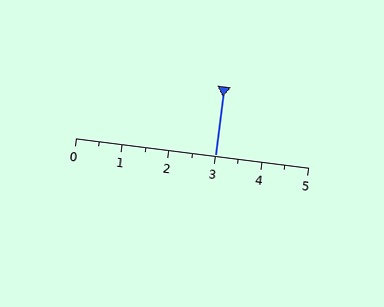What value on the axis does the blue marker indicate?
The marker indicates approximately 3.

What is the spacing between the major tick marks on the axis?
The major ticks are spaced 1 apart.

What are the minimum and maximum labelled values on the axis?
The axis runs from 0 to 5.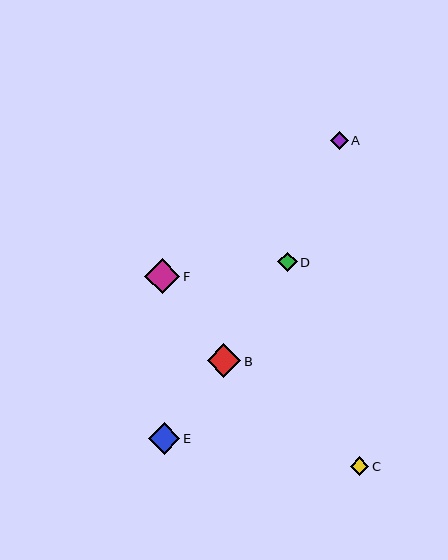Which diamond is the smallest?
Diamond A is the smallest with a size of approximately 18 pixels.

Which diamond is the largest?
Diamond F is the largest with a size of approximately 35 pixels.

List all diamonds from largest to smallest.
From largest to smallest: F, B, E, D, C, A.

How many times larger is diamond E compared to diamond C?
Diamond E is approximately 1.7 times the size of diamond C.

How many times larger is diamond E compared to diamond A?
Diamond E is approximately 1.7 times the size of diamond A.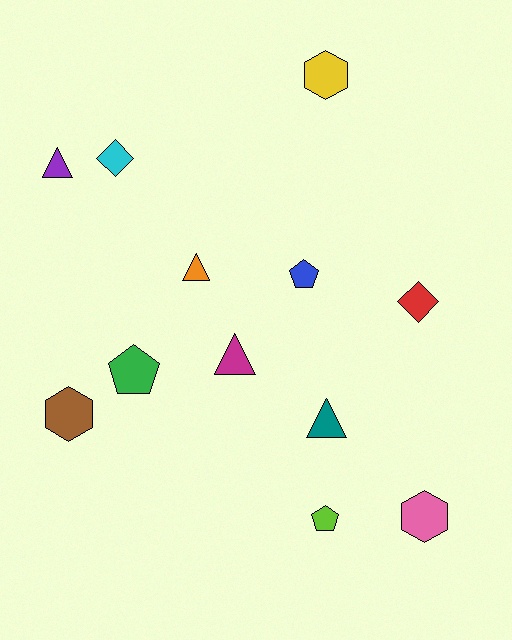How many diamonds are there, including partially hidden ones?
There are 2 diamonds.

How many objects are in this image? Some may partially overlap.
There are 12 objects.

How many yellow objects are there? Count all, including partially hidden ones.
There is 1 yellow object.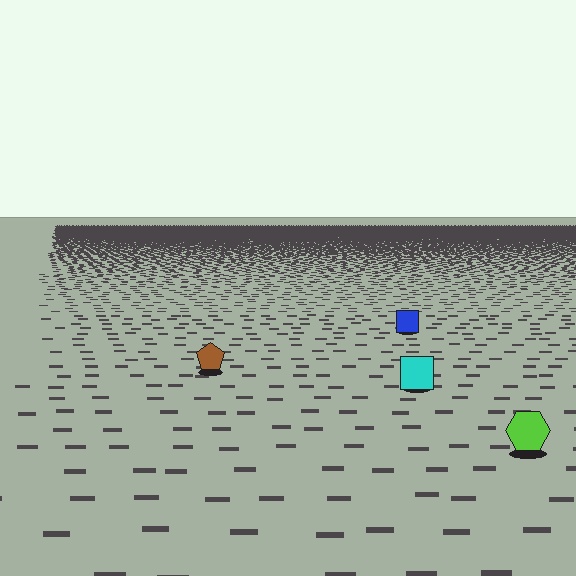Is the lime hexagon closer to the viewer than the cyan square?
Yes. The lime hexagon is closer — you can tell from the texture gradient: the ground texture is coarser near it.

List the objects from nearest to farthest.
From nearest to farthest: the lime hexagon, the cyan square, the brown pentagon, the blue square.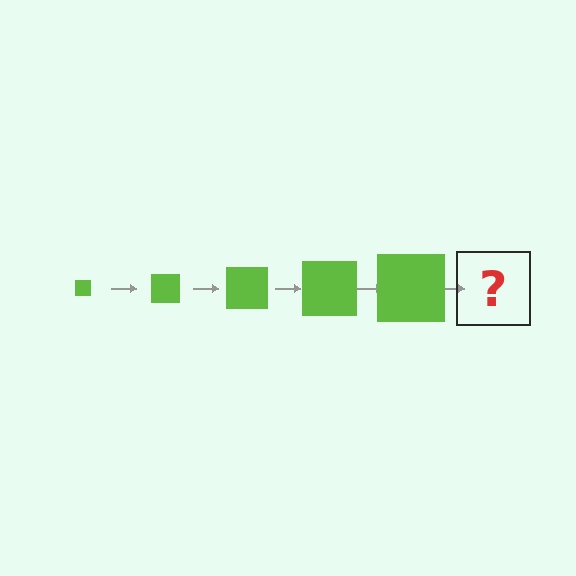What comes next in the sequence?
The next element should be a lime square, larger than the previous one.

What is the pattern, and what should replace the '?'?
The pattern is that the square gets progressively larger each step. The '?' should be a lime square, larger than the previous one.